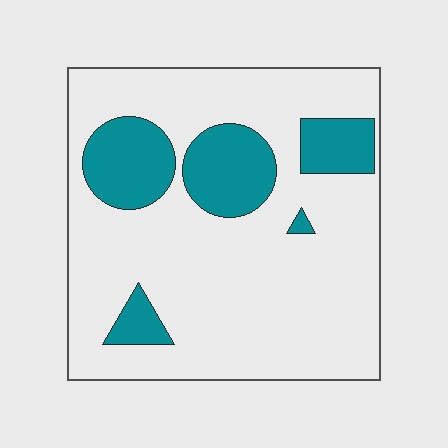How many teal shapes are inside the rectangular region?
5.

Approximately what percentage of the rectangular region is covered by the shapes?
Approximately 20%.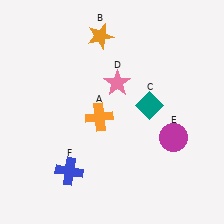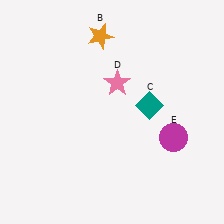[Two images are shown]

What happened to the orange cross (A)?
The orange cross (A) was removed in Image 2. It was in the bottom-left area of Image 1.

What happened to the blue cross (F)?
The blue cross (F) was removed in Image 2. It was in the bottom-left area of Image 1.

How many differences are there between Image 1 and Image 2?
There are 2 differences between the two images.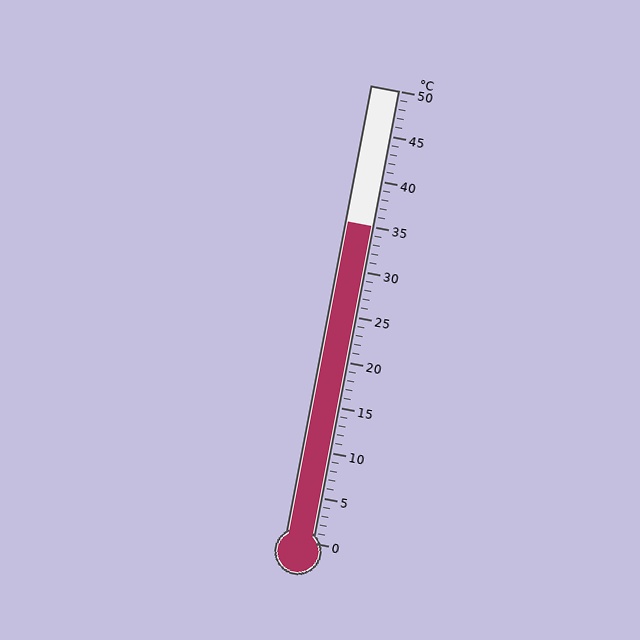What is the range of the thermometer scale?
The thermometer scale ranges from 0°C to 50°C.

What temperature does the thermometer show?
The thermometer shows approximately 35°C.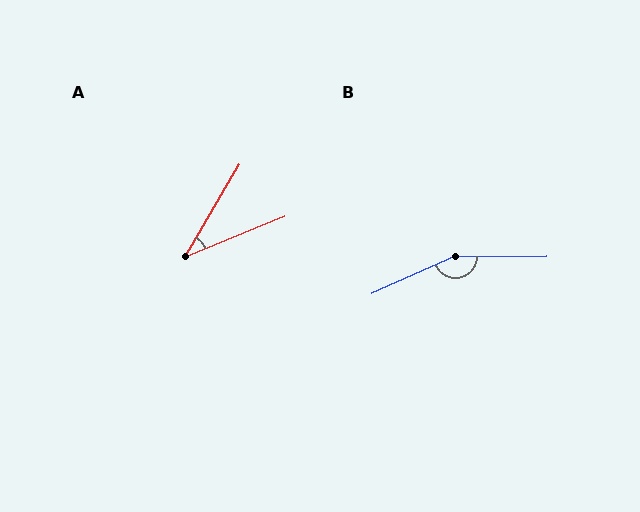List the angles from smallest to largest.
A (38°), B (157°).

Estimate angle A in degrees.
Approximately 38 degrees.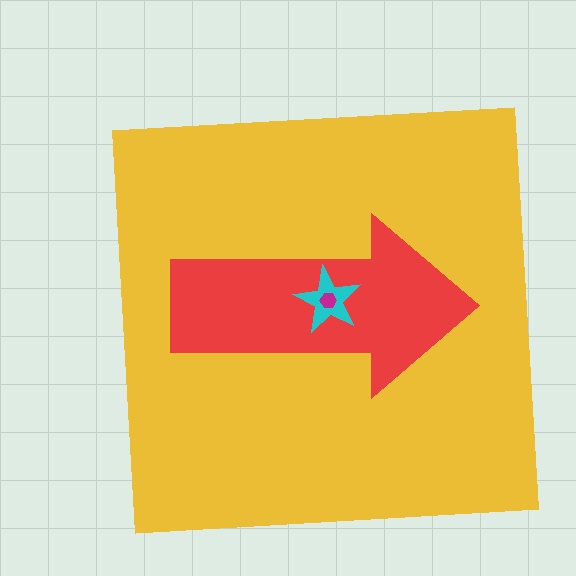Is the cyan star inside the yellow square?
Yes.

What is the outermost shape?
The yellow square.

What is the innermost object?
The magenta hexagon.